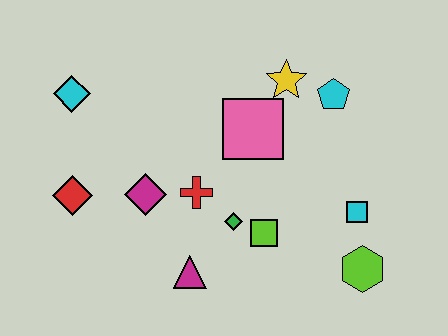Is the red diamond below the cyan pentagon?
Yes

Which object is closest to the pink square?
The yellow star is closest to the pink square.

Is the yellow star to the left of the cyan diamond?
No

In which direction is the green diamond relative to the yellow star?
The green diamond is below the yellow star.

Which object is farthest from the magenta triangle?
The cyan pentagon is farthest from the magenta triangle.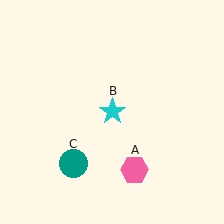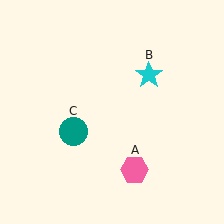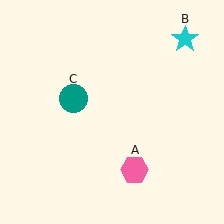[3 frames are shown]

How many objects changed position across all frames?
2 objects changed position: cyan star (object B), teal circle (object C).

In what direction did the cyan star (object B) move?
The cyan star (object B) moved up and to the right.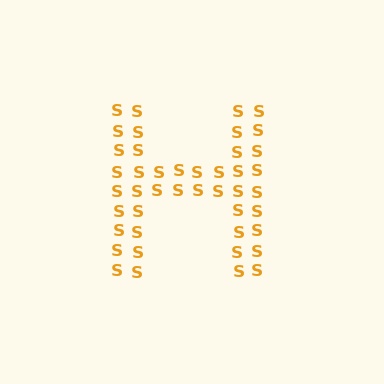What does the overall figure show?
The overall figure shows the letter H.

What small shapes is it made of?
It is made of small letter S's.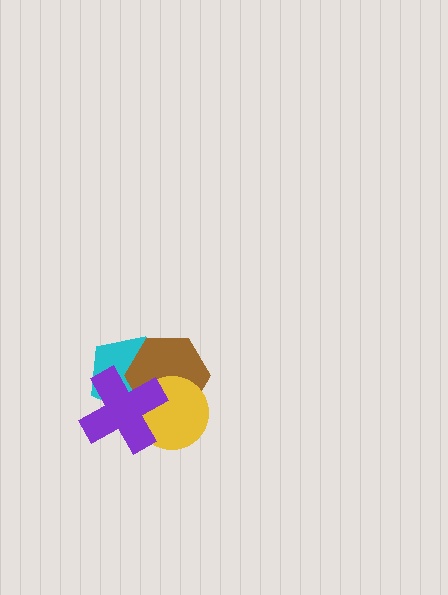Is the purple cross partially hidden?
No, no other shape covers it.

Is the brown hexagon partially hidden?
Yes, it is partially covered by another shape.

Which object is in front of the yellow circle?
The purple cross is in front of the yellow circle.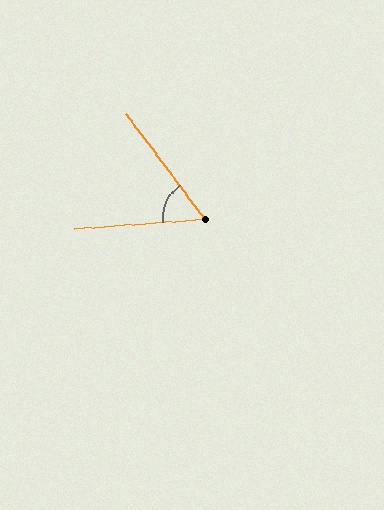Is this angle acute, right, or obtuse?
It is acute.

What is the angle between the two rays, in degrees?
Approximately 58 degrees.